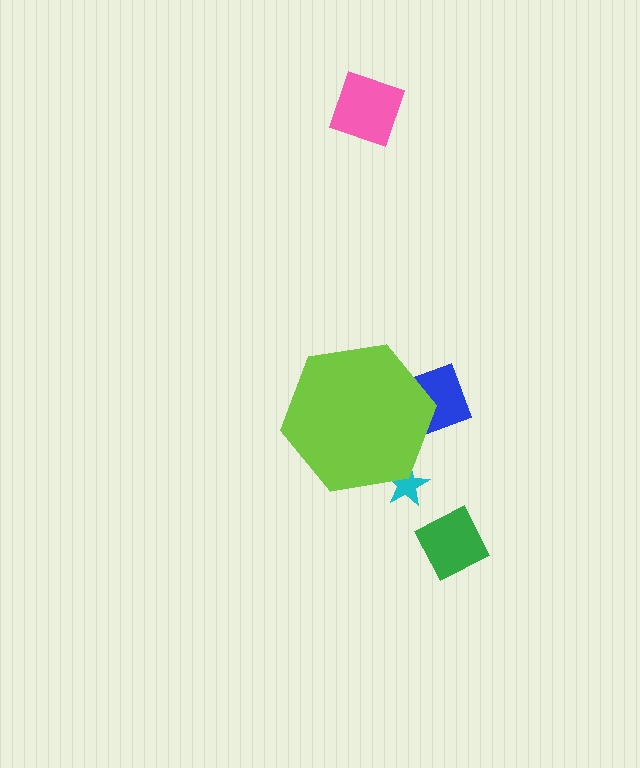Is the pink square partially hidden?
No, the pink square is fully visible.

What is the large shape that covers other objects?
A lime hexagon.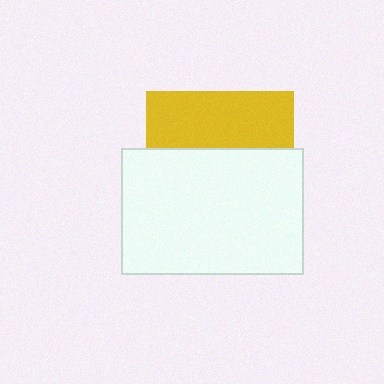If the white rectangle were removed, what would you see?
You would see the complete yellow square.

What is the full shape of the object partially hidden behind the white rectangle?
The partially hidden object is a yellow square.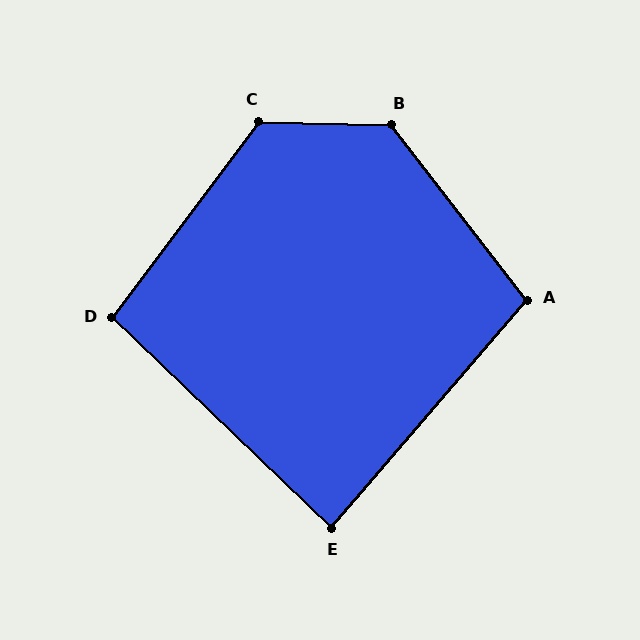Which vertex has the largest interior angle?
B, at approximately 129 degrees.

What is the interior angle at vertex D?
Approximately 97 degrees (obtuse).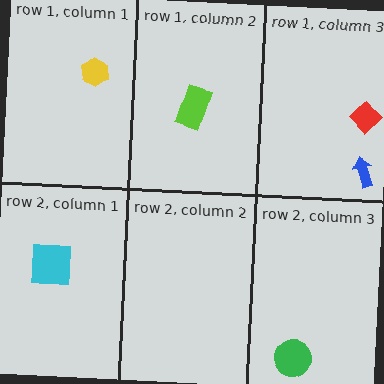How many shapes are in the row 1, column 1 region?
1.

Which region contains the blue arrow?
The row 1, column 3 region.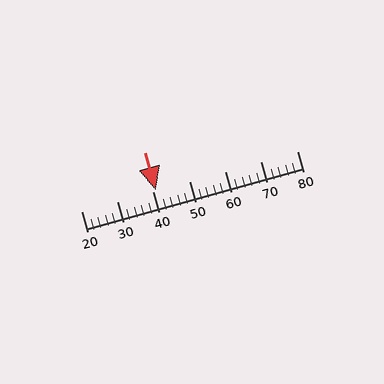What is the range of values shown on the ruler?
The ruler shows values from 20 to 80.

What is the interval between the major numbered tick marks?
The major tick marks are spaced 10 units apart.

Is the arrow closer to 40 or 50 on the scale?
The arrow is closer to 40.